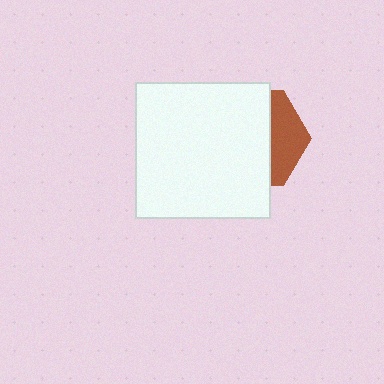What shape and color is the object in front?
The object in front is a white square.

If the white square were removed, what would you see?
You would see the complete brown hexagon.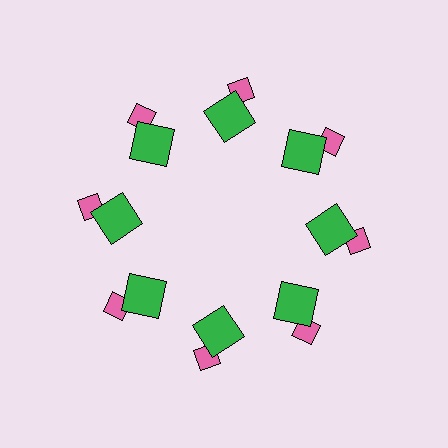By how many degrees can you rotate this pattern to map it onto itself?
The pattern maps onto itself every 45 degrees of rotation.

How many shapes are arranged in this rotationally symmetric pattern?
There are 16 shapes, arranged in 8 groups of 2.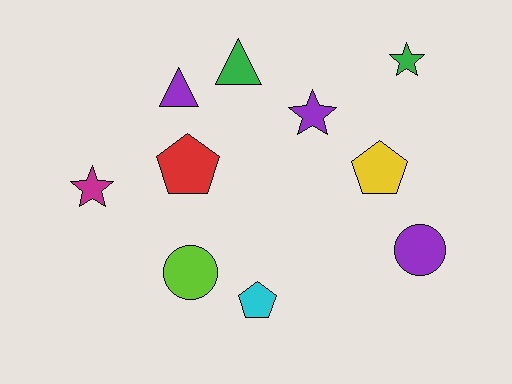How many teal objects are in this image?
There are no teal objects.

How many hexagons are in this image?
There are no hexagons.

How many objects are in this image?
There are 10 objects.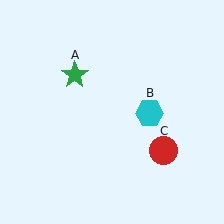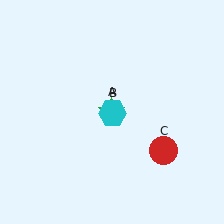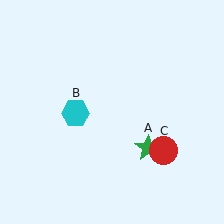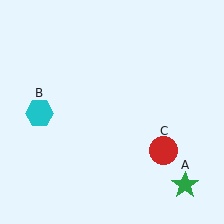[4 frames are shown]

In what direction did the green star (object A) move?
The green star (object A) moved down and to the right.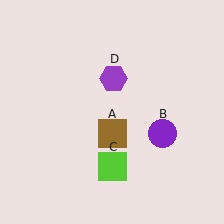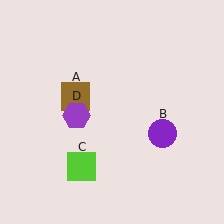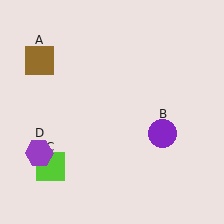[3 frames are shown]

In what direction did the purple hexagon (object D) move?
The purple hexagon (object D) moved down and to the left.